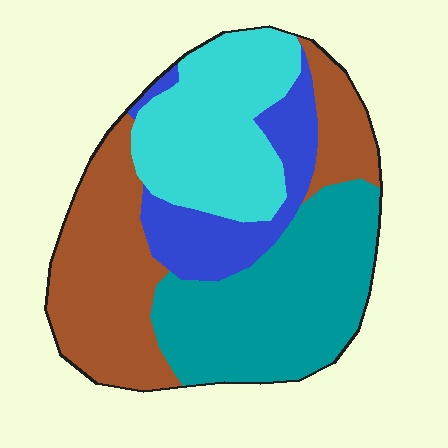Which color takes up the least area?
Blue, at roughly 15%.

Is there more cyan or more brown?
Brown.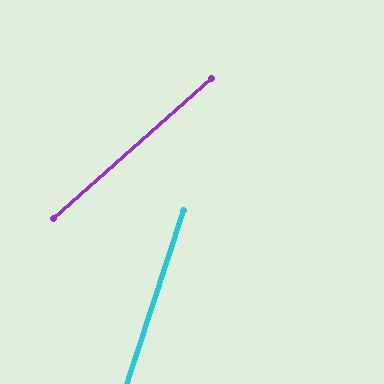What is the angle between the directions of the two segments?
Approximately 31 degrees.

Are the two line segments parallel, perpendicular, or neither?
Neither parallel nor perpendicular — they differ by about 31°.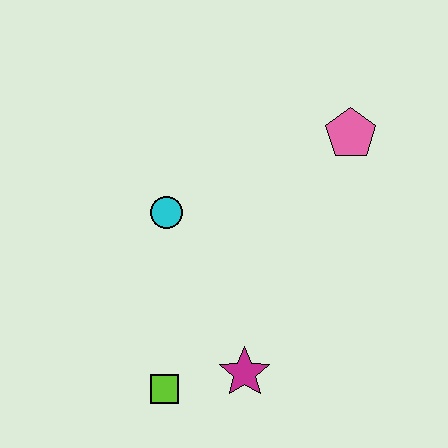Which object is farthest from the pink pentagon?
The lime square is farthest from the pink pentagon.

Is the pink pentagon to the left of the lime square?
No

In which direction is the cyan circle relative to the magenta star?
The cyan circle is above the magenta star.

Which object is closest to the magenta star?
The lime square is closest to the magenta star.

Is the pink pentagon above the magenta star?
Yes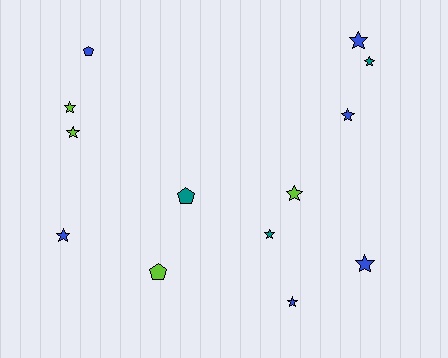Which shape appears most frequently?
Star, with 10 objects.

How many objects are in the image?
There are 13 objects.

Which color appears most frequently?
Blue, with 6 objects.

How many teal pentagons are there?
There is 1 teal pentagon.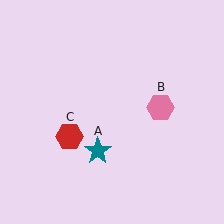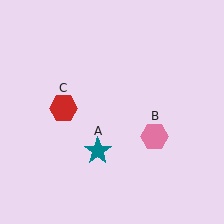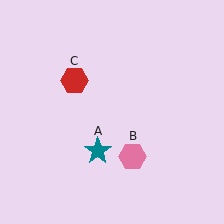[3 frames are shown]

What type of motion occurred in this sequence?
The pink hexagon (object B), red hexagon (object C) rotated clockwise around the center of the scene.